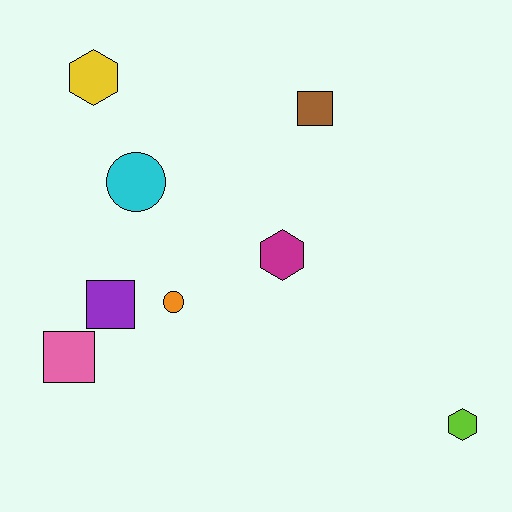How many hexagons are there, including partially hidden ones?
There are 3 hexagons.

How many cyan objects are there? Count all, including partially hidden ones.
There is 1 cyan object.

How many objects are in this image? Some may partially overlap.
There are 8 objects.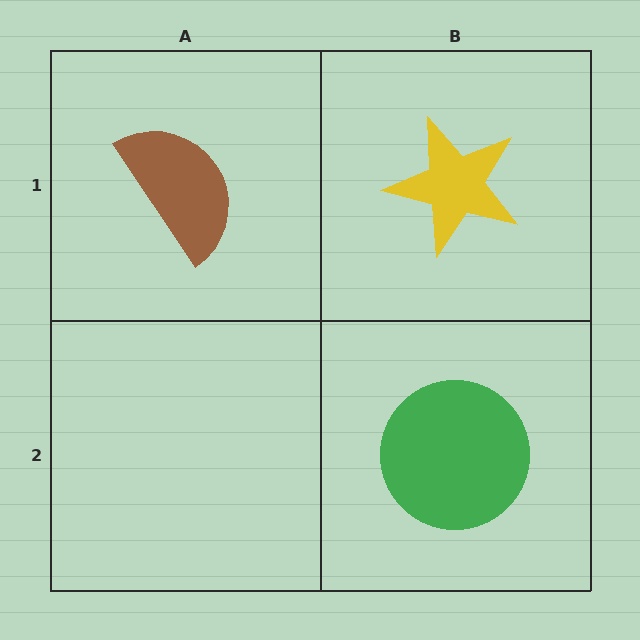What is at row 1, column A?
A brown semicircle.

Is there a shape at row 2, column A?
No, that cell is empty.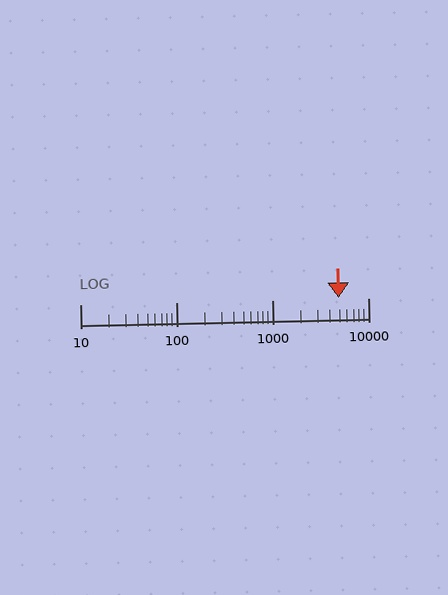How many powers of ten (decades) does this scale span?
The scale spans 3 decades, from 10 to 10000.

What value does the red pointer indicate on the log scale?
The pointer indicates approximately 4900.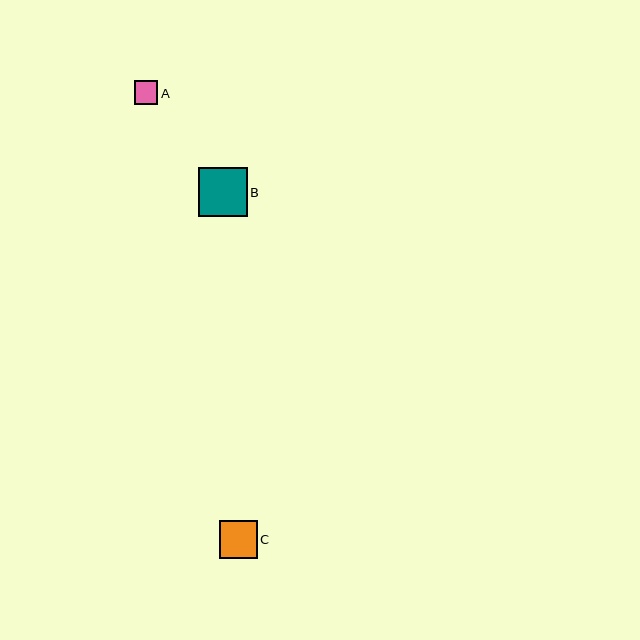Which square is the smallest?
Square A is the smallest with a size of approximately 24 pixels.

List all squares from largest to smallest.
From largest to smallest: B, C, A.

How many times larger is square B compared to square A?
Square B is approximately 2.1 times the size of square A.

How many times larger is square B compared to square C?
Square B is approximately 1.3 times the size of square C.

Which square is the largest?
Square B is the largest with a size of approximately 49 pixels.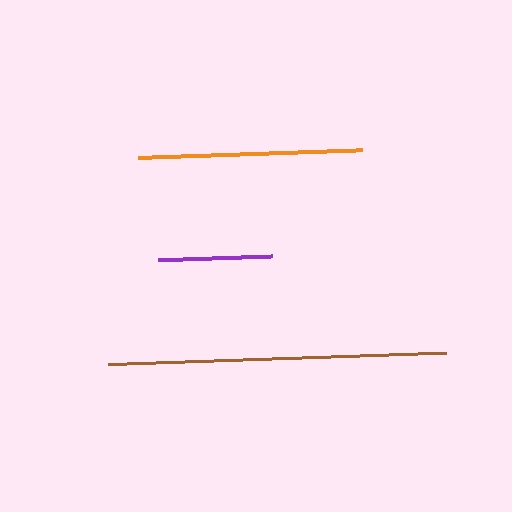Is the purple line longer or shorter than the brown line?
The brown line is longer than the purple line.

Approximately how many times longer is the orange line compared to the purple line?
The orange line is approximately 2.0 times the length of the purple line.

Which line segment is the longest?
The brown line is the longest at approximately 340 pixels.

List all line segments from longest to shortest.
From longest to shortest: brown, orange, purple.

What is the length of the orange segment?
The orange segment is approximately 224 pixels long.